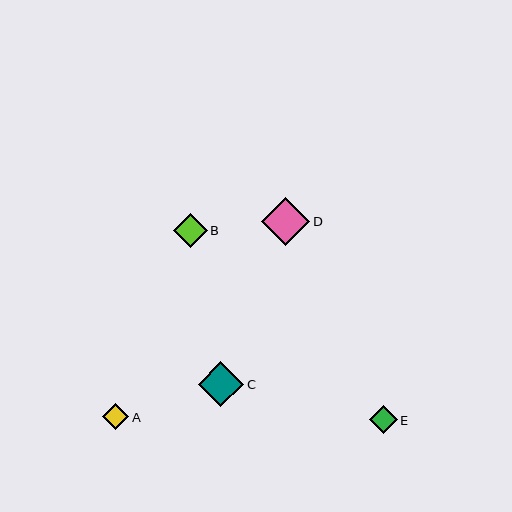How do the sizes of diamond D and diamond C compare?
Diamond D and diamond C are approximately the same size.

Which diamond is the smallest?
Diamond A is the smallest with a size of approximately 27 pixels.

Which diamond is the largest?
Diamond D is the largest with a size of approximately 48 pixels.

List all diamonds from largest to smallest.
From largest to smallest: D, C, B, E, A.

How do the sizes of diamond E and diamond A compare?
Diamond E and diamond A are approximately the same size.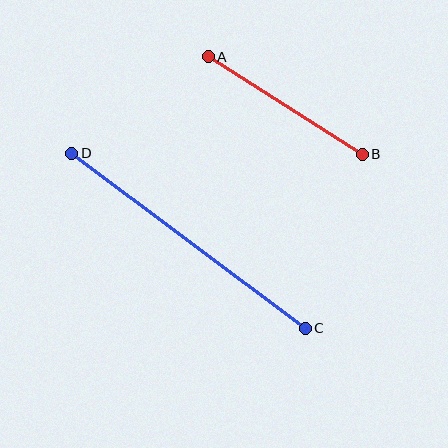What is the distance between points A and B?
The distance is approximately 183 pixels.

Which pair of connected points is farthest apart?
Points C and D are farthest apart.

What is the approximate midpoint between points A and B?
The midpoint is at approximately (285, 106) pixels.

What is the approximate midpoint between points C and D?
The midpoint is at approximately (189, 241) pixels.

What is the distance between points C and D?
The distance is approximately 292 pixels.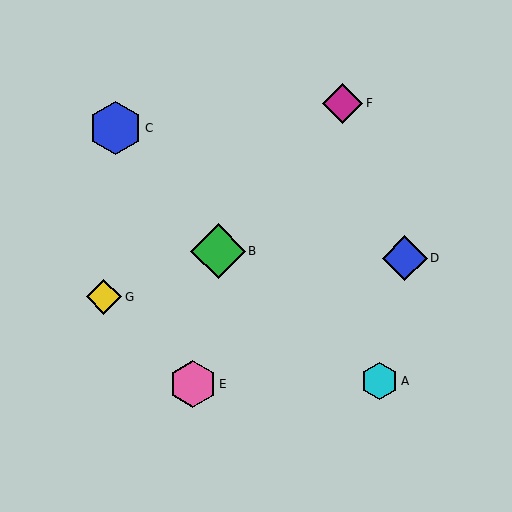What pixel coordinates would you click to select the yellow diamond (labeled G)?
Click at (104, 297) to select the yellow diamond G.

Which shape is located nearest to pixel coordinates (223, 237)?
The green diamond (labeled B) at (218, 251) is nearest to that location.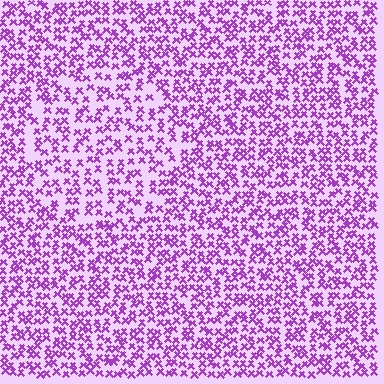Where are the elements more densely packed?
The elements are more densely packed outside the circle boundary.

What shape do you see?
I see a circle.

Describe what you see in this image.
The image contains small purple elements arranged at two different densities. A circle-shaped region is visible where the elements are less densely packed than the surrounding area.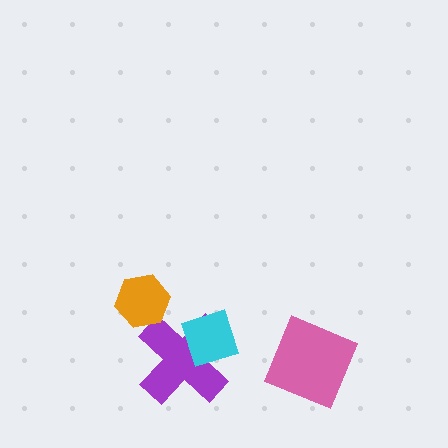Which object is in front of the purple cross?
The cyan diamond is in front of the purple cross.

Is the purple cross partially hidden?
Yes, it is partially covered by another shape.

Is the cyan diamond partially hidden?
No, no other shape covers it.